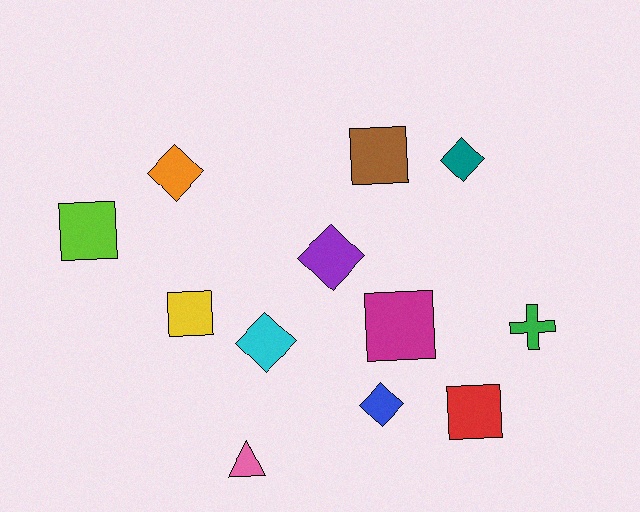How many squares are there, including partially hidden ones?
There are 5 squares.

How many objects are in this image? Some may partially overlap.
There are 12 objects.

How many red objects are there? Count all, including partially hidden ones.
There is 1 red object.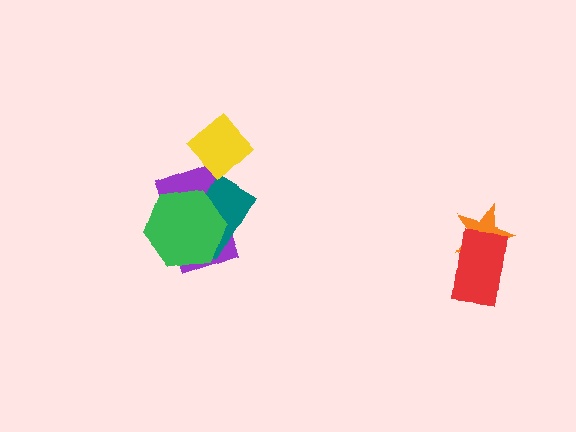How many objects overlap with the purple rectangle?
2 objects overlap with the purple rectangle.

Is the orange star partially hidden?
Yes, it is partially covered by another shape.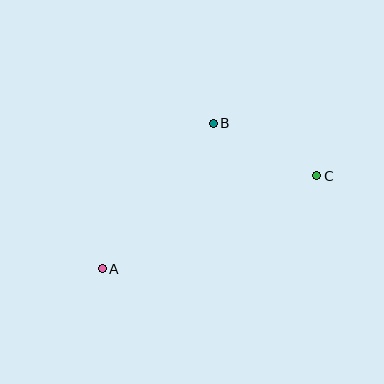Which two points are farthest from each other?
Points A and C are farthest from each other.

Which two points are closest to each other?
Points B and C are closest to each other.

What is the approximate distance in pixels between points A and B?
The distance between A and B is approximately 183 pixels.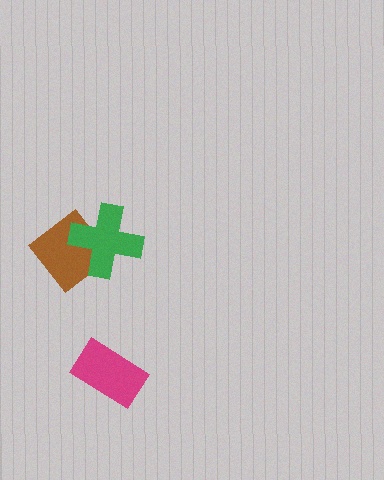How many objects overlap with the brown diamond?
1 object overlaps with the brown diamond.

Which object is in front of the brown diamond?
The green cross is in front of the brown diamond.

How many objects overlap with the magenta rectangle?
0 objects overlap with the magenta rectangle.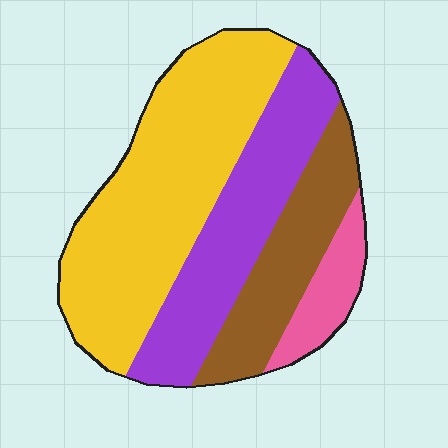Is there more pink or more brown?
Brown.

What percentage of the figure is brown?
Brown covers about 20% of the figure.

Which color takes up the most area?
Yellow, at roughly 45%.